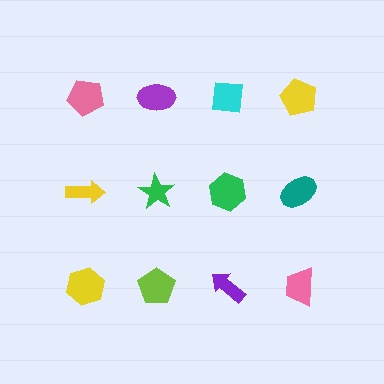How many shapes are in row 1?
4 shapes.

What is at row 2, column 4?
A teal ellipse.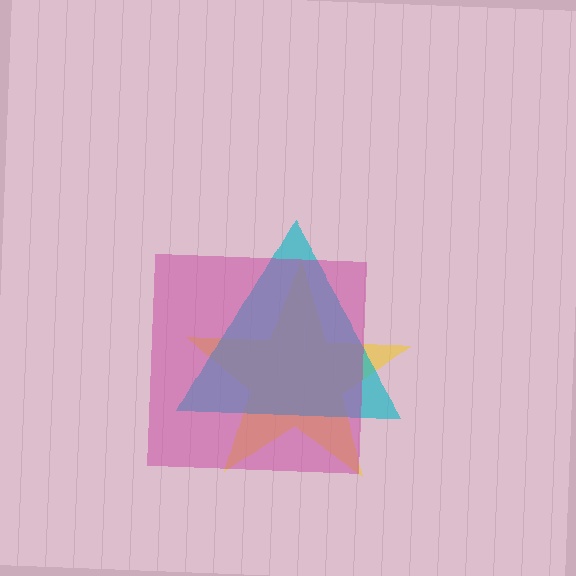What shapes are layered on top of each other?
The layered shapes are: a yellow star, a cyan triangle, a magenta square.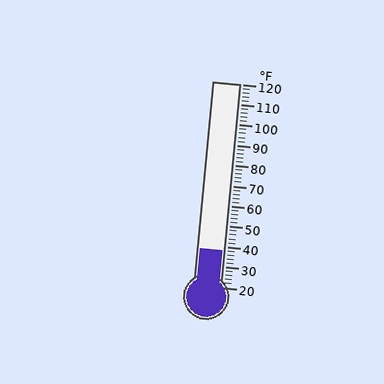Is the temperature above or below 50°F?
The temperature is below 50°F.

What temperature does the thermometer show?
The thermometer shows approximately 38°F.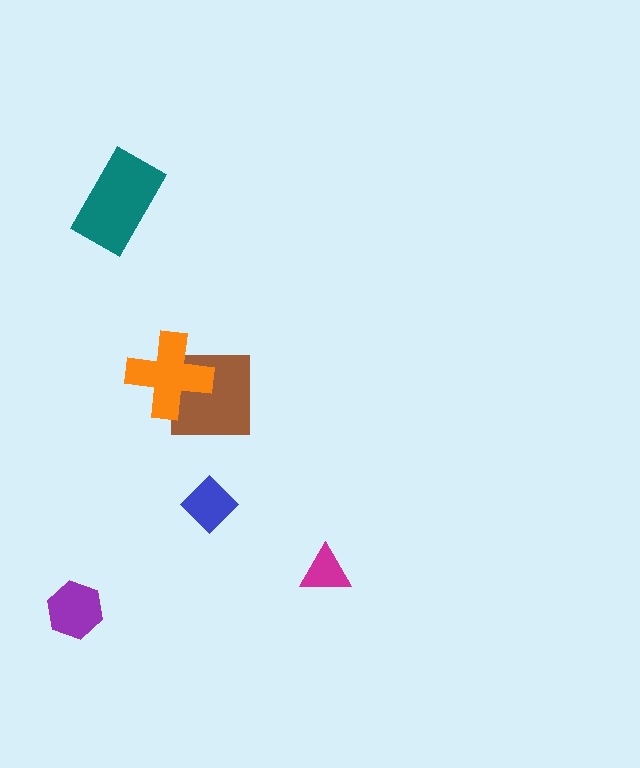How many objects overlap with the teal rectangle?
0 objects overlap with the teal rectangle.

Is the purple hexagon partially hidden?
No, no other shape covers it.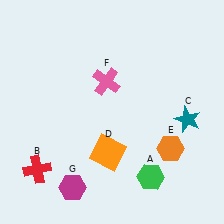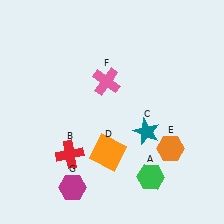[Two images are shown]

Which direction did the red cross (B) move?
The red cross (B) moved right.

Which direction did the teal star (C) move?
The teal star (C) moved left.